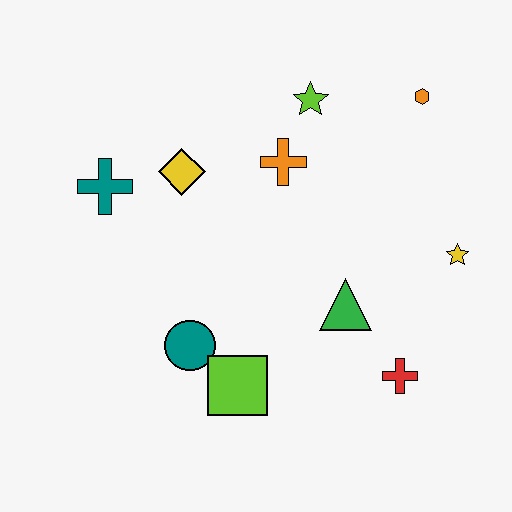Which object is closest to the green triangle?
The red cross is closest to the green triangle.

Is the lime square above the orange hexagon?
No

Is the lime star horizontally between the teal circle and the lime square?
No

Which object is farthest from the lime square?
The orange hexagon is farthest from the lime square.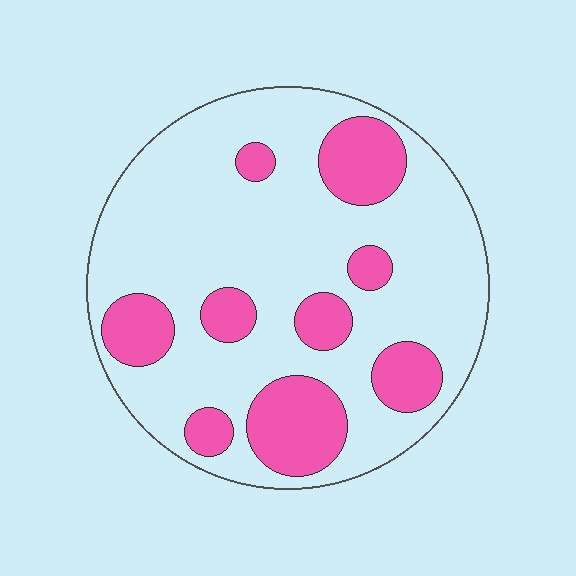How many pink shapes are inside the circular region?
9.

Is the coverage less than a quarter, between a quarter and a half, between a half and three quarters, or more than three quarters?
Between a quarter and a half.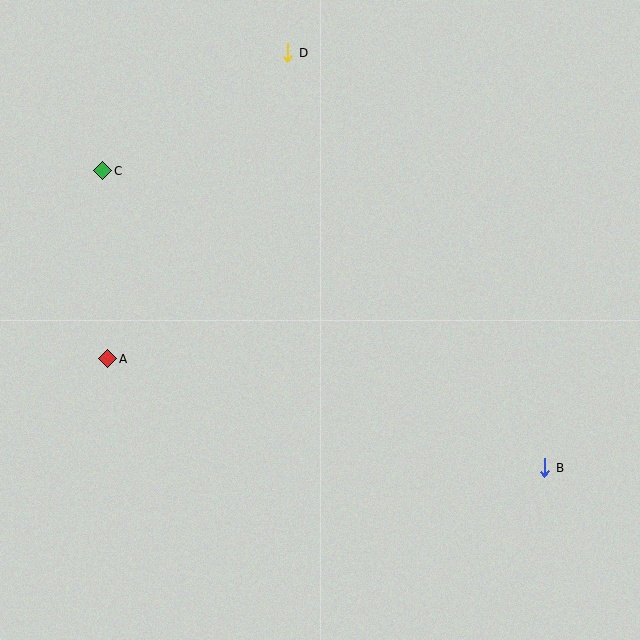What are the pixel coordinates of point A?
Point A is at (108, 359).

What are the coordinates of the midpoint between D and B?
The midpoint between D and B is at (416, 260).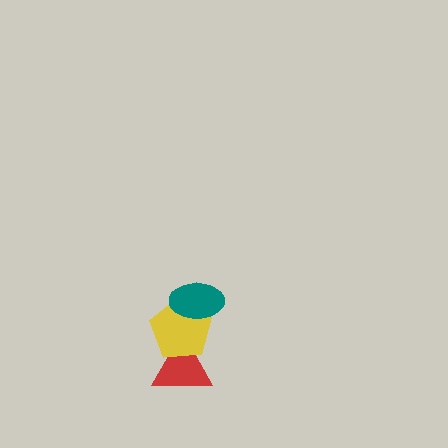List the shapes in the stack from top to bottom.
From top to bottom: the teal ellipse, the yellow pentagon, the red triangle.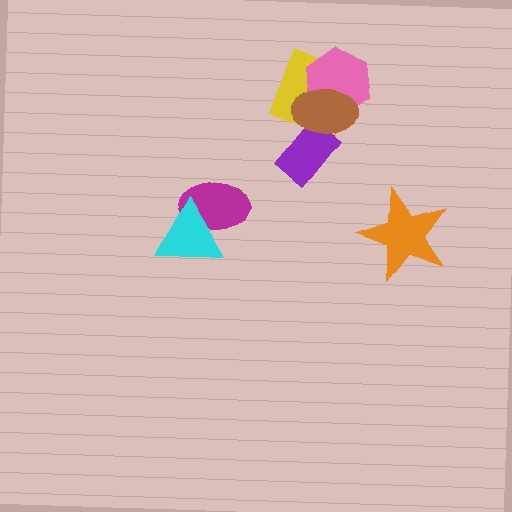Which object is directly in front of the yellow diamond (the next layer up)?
The pink hexagon is directly in front of the yellow diamond.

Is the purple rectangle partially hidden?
Yes, it is partially covered by another shape.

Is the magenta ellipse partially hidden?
Yes, it is partially covered by another shape.